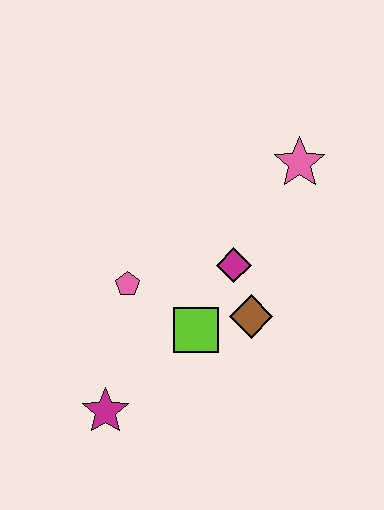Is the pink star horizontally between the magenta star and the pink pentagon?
No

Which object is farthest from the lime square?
The pink star is farthest from the lime square.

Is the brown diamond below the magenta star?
No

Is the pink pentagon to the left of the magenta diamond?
Yes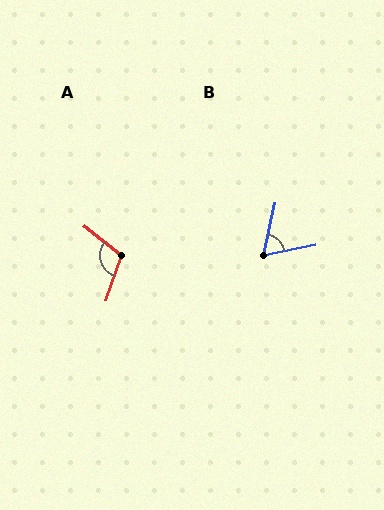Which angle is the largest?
A, at approximately 110 degrees.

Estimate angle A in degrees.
Approximately 110 degrees.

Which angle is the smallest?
B, at approximately 67 degrees.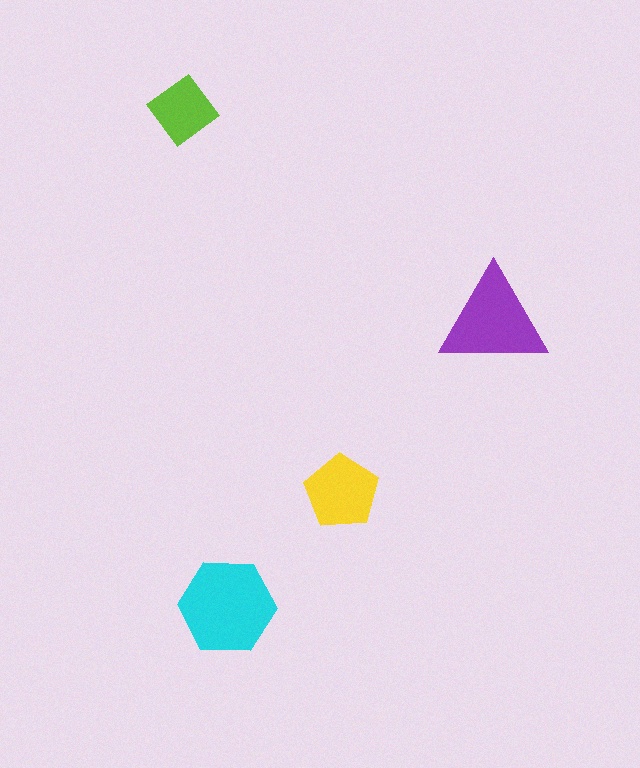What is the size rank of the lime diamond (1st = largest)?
4th.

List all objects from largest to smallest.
The cyan hexagon, the purple triangle, the yellow pentagon, the lime diamond.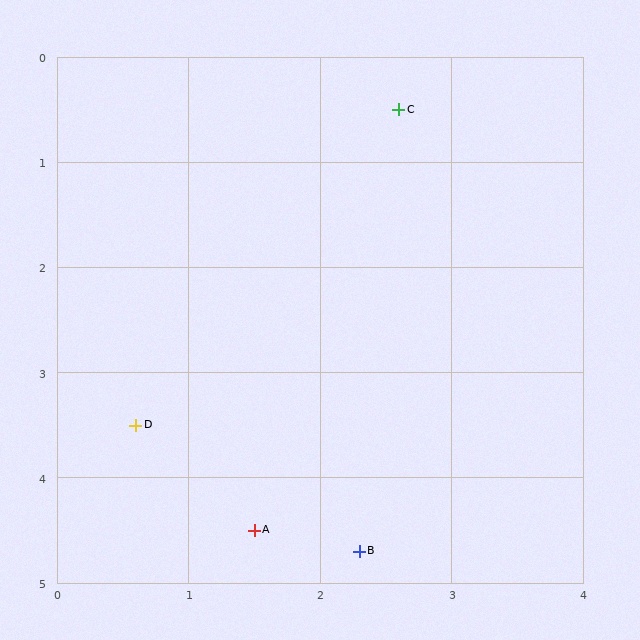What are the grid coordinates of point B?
Point B is at approximately (2.3, 4.7).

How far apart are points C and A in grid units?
Points C and A are about 4.1 grid units apart.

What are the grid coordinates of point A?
Point A is at approximately (1.5, 4.5).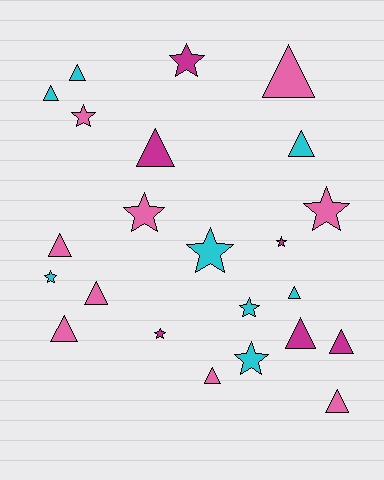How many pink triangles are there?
There are 6 pink triangles.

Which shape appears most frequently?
Triangle, with 13 objects.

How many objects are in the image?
There are 23 objects.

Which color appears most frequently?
Pink, with 9 objects.